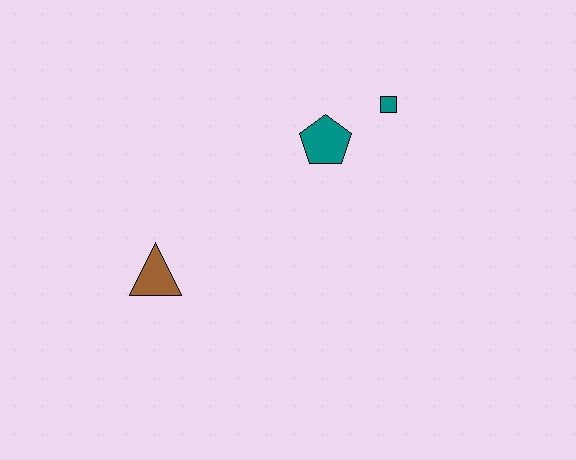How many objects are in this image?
There are 3 objects.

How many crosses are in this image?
There are no crosses.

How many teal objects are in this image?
There are 2 teal objects.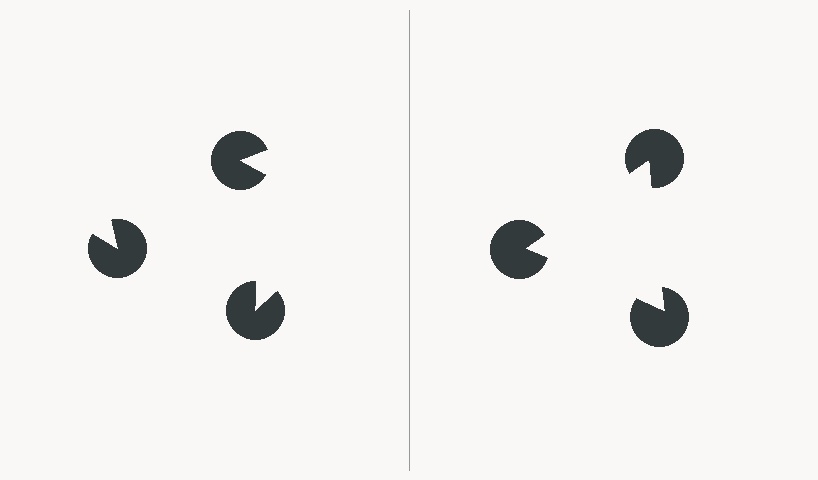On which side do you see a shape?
An illusory triangle appears on the right side. On the left side the wedge cuts are rotated, so no coherent shape forms.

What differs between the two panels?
The pac-man discs are positioned identically on both sides; only the wedge orientations differ. On the right they align to a triangle; on the left they are misaligned.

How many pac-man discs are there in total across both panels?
6 — 3 on each side.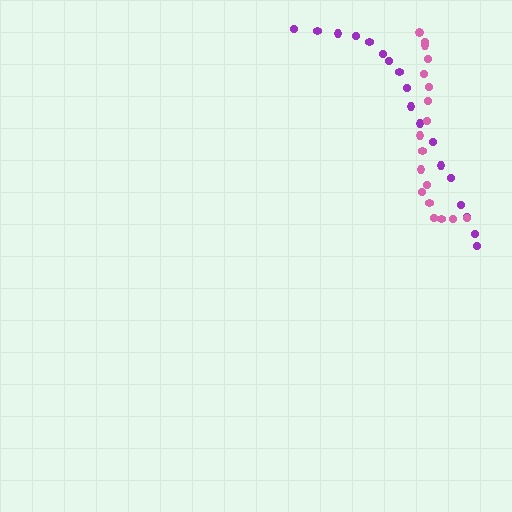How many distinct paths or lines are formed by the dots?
There are 2 distinct paths.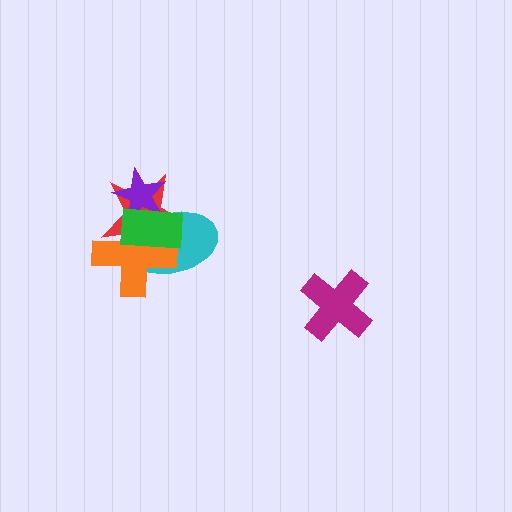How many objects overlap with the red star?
4 objects overlap with the red star.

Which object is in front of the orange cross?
The green rectangle is in front of the orange cross.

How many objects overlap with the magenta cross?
0 objects overlap with the magenta cross.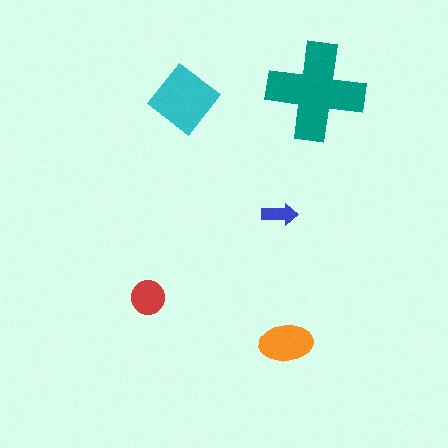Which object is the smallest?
The blue arrow.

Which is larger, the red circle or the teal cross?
The teal cross.